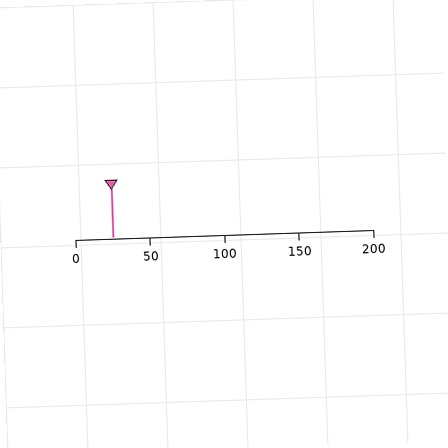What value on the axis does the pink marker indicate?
The marker indicates approximately 25.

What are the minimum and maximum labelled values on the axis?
The axis runs from 0 to 200.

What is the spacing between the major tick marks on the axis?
The major ticks are spaced 50 apart.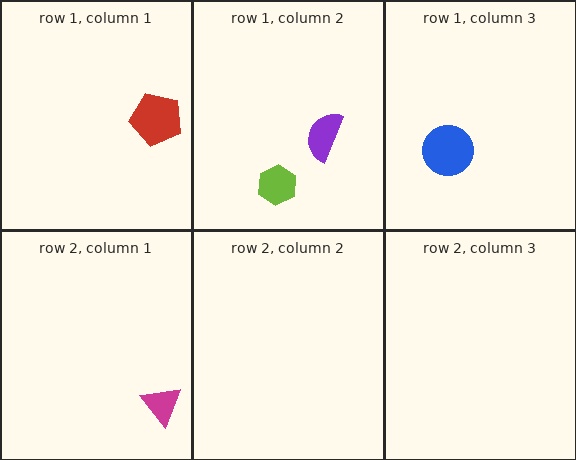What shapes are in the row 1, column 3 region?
The blue circle.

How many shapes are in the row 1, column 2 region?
2.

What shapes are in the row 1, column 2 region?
The lime hexagon, the purple semicircle.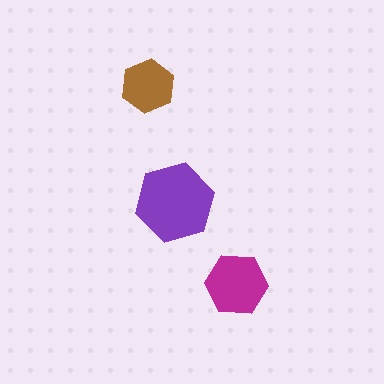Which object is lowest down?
The magenta hexagon is bottommost.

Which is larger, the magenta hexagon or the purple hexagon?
The purple one.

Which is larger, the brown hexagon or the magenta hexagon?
The magenta one.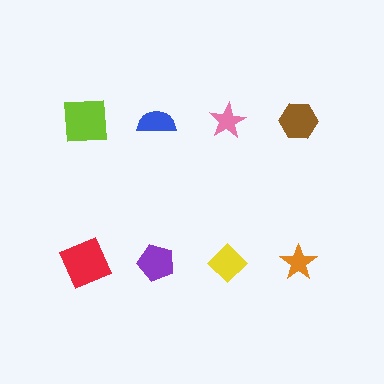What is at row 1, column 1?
A lime square.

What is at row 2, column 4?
An orange star.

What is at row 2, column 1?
A red square.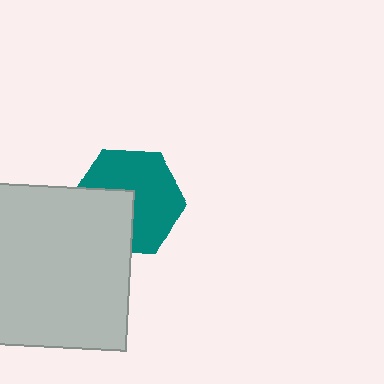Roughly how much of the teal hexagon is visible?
About half of it is visible (roughly 64%).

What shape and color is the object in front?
The object in front is a light gray square.